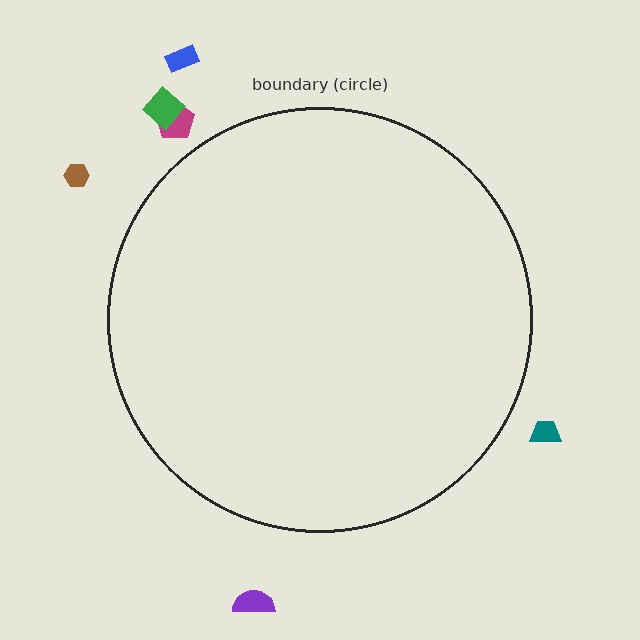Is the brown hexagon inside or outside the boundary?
Outside.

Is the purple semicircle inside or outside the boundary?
Outside.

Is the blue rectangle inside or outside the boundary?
Outside.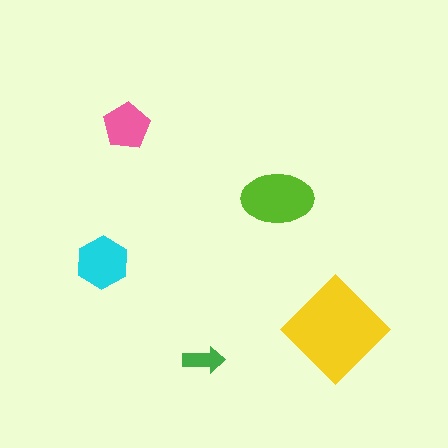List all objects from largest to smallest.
The yellow diamond, the lime ellipse, the cyan hexagon, the pink pentagon, the green arrow.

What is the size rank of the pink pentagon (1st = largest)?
4th.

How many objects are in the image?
There are 5 objects in the image.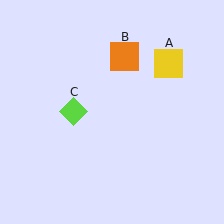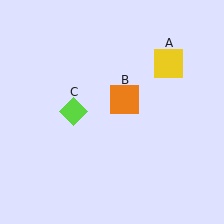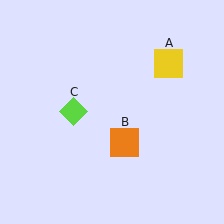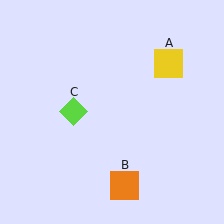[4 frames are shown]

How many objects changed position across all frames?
1 object changed position: orange square (object B).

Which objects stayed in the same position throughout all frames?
Yellow square (object A) and lime diamond (object C) remained stationary.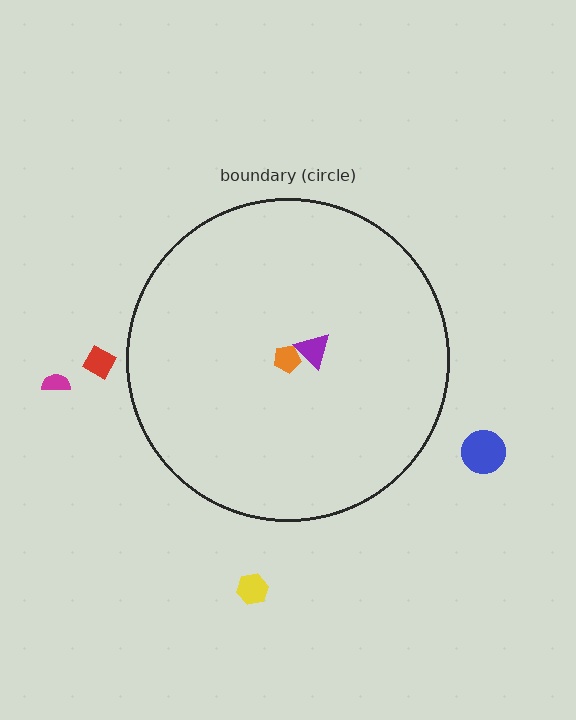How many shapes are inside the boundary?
2 inside, 4 outside.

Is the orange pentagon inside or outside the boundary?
Inside.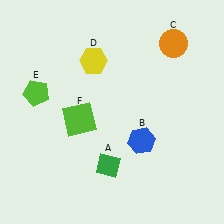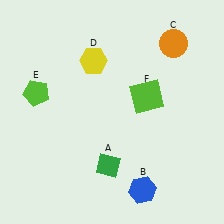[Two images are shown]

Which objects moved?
The objects that moved are: the blue hexagon (B), the lime square (F).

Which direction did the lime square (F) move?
The lime square (F) moved right.